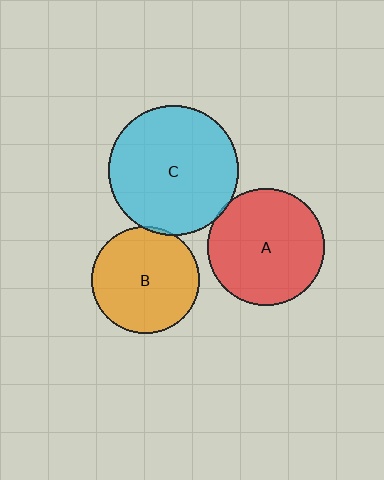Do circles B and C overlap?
Yes.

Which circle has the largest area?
Circle C (cyan).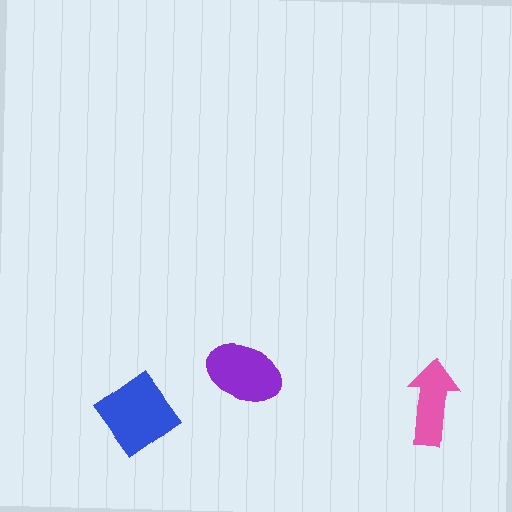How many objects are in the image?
There are 3 objects in the image.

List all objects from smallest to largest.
The pink arrow, the purple ellipse, the blue diamond.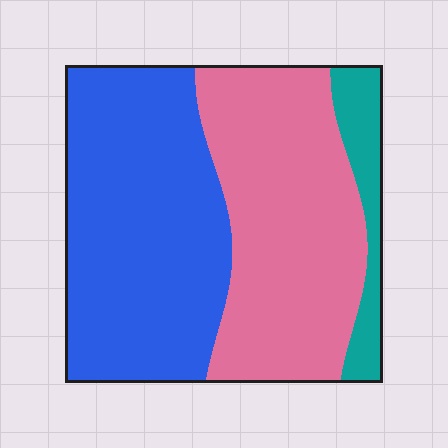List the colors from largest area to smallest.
From largest to smallest: blue, pink, teal.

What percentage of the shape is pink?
Pink takes up about two fifths (2/5) of the shape.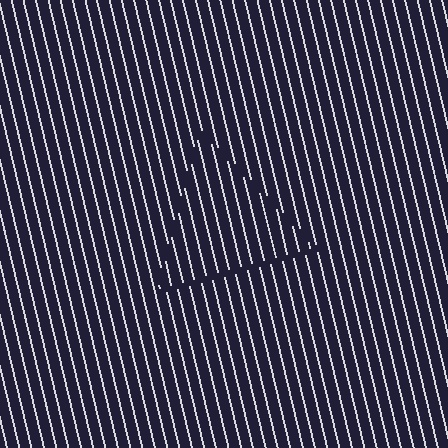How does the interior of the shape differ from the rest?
The interior of the shape contains the same grating, shifted by half a period — the contour is defined by the phase discontinuity where line-ends from the inner and outer gratings abut.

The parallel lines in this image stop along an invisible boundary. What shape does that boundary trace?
An illusory triangle. The interior of the shape contains the same grating, shifted by half a period — the contour is defined by the phase discontinuity where line-ends from the inner and outer gratings abut.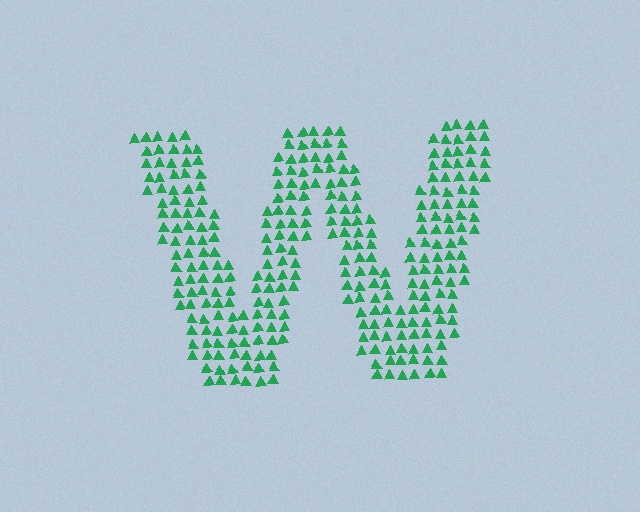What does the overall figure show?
The overall figure shows the letter W.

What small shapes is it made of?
It is made of small triangles.